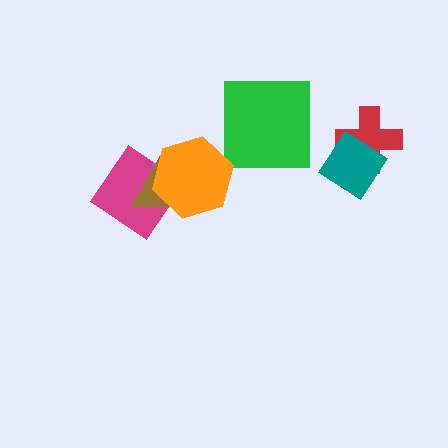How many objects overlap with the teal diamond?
1 object overlaps with the teal diamond.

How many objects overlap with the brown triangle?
2 objects overlap with the brown triangle.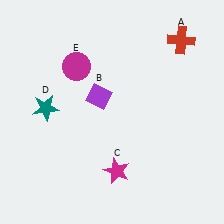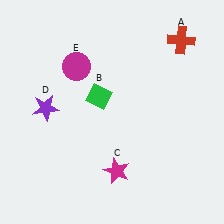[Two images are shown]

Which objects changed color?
B changed from purple to green. D changed from teal to purple.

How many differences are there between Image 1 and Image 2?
There are 2 differences between the two images.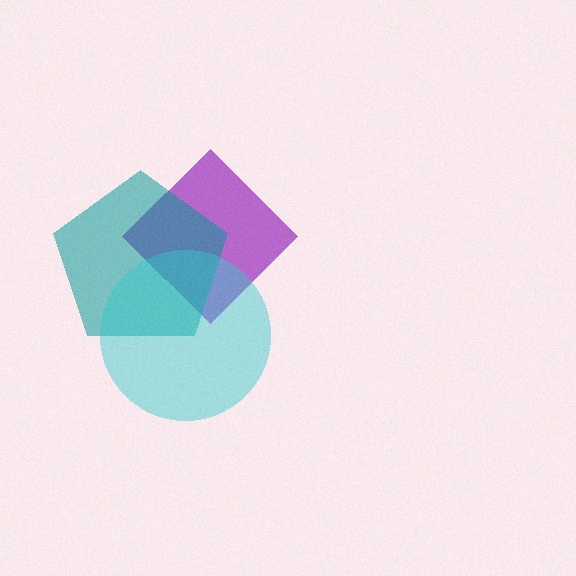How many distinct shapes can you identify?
There are 3 distinct shapes: a purple diamond, a teal pentagon, a cyan circle.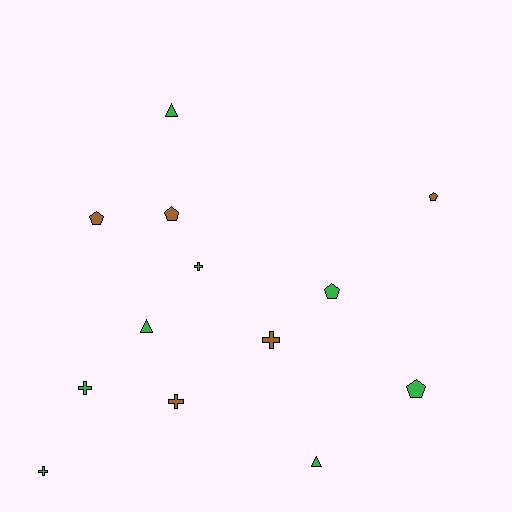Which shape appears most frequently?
Pentagon, with 5 objects.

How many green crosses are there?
There are 3 green crosses.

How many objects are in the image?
There are 13 objects.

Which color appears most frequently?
Green, with 8 objects.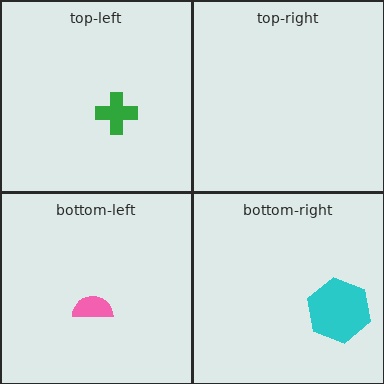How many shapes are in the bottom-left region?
1.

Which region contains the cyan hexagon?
The bottom-right region.